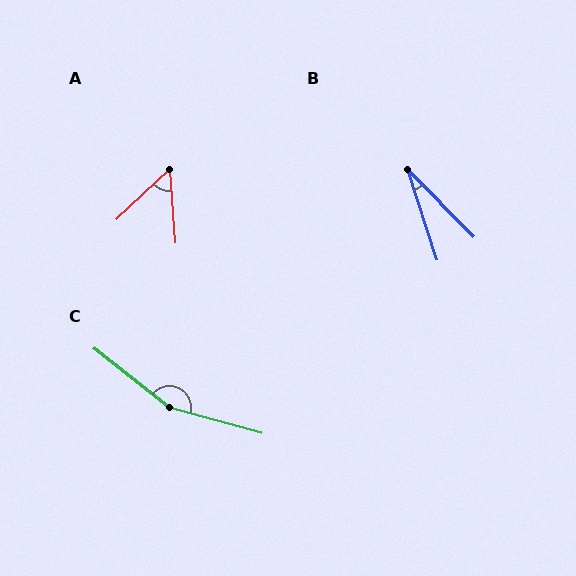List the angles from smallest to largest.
B (27°), A (51°), C (158°).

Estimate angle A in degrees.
Approximately 51 degrees.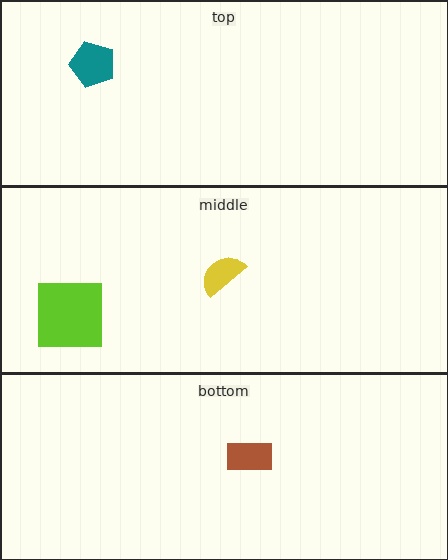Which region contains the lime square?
The middle region.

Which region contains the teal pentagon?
The top region.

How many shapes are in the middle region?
2.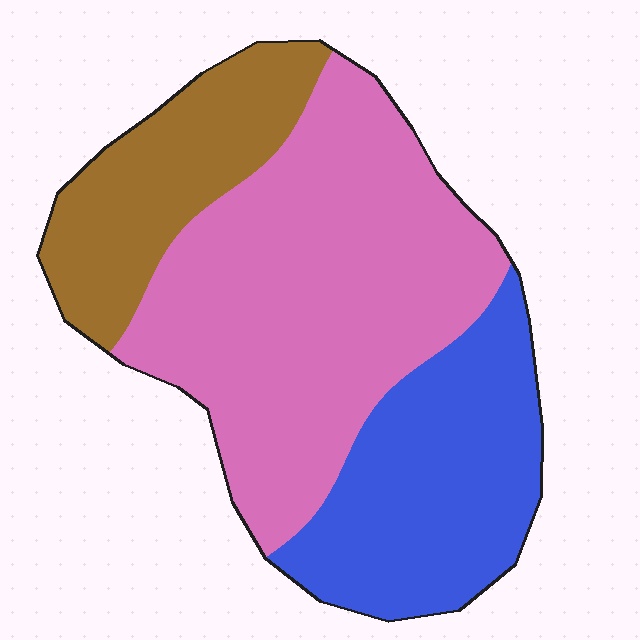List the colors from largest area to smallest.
From largest to smallest: pink, blue, brown.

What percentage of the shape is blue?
Blue takes up between a sixth and a third of the shape.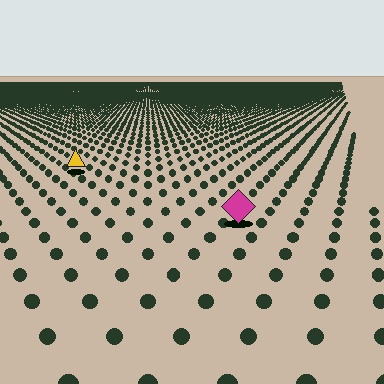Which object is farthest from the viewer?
The yellow triangle is farthest from the viewer. It appears smaller and the ground texture around it is denser.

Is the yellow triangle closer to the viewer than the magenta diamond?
No. The magenta diamond is closer — you can tell from the texture gradient: the ground texture is coarser near it.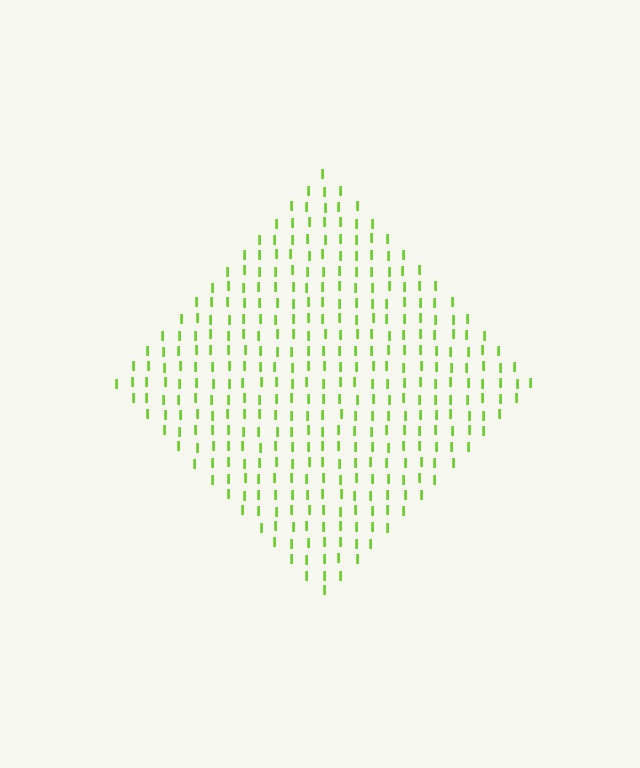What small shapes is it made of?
It is made of small letter I's.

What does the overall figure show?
The overall figure shows a diamond.